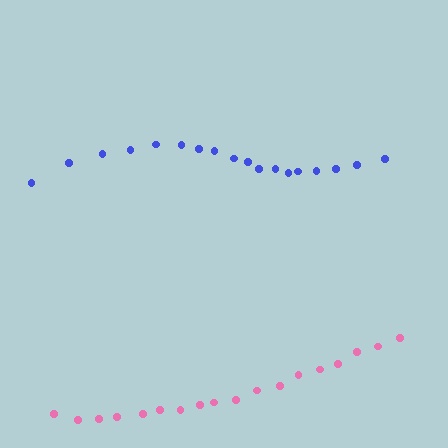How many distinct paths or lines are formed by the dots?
There are 2 distinct paths.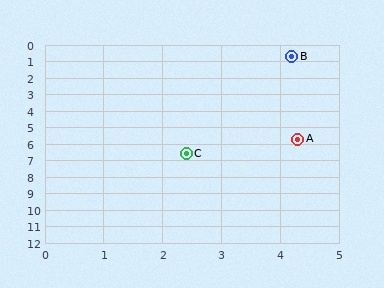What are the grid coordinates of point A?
Point A is at approximately (4.3, 5.7).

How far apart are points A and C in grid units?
Points A and C are about 2.1 grid units apart.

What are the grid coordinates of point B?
Point B is at approximately (4.2, 0.7).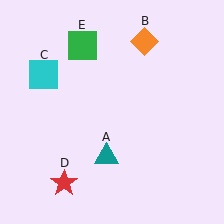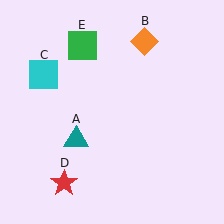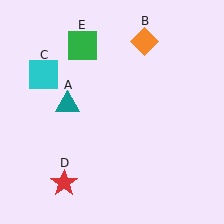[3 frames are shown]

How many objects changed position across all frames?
1 object changed position: teal triangle (object A).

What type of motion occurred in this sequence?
The teal triangle (object A) rotated clockwise around the center of the scene.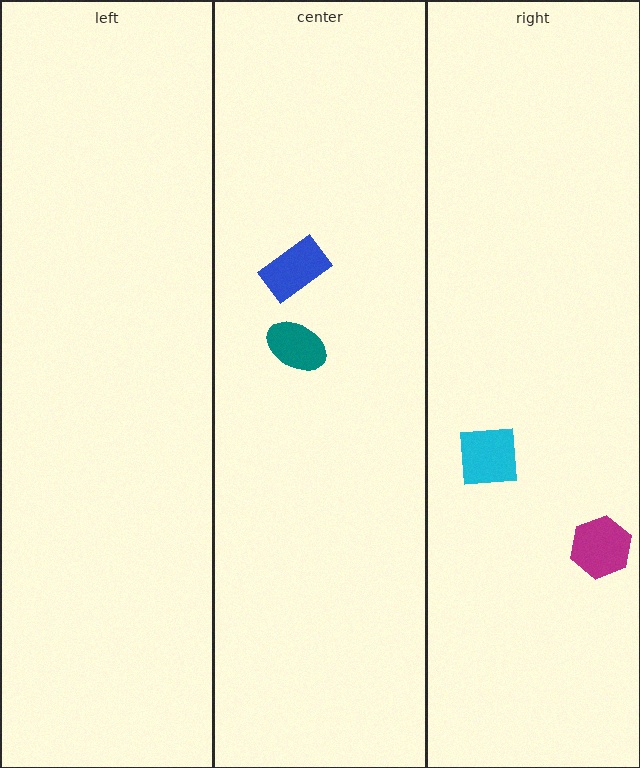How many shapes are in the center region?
2.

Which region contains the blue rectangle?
The center region.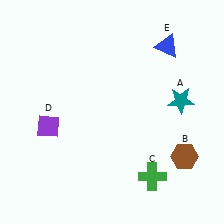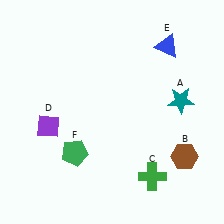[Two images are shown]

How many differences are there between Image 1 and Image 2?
There is 1 difference between the two images.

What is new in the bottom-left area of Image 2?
A green pentagon (F) was added in the bottom-left area of Image 2.